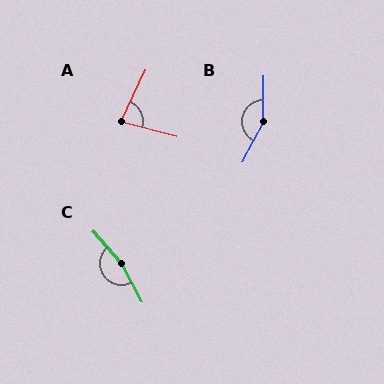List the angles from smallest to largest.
A (79°), B (153°), C (167°).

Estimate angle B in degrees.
Approximately 153 degrees.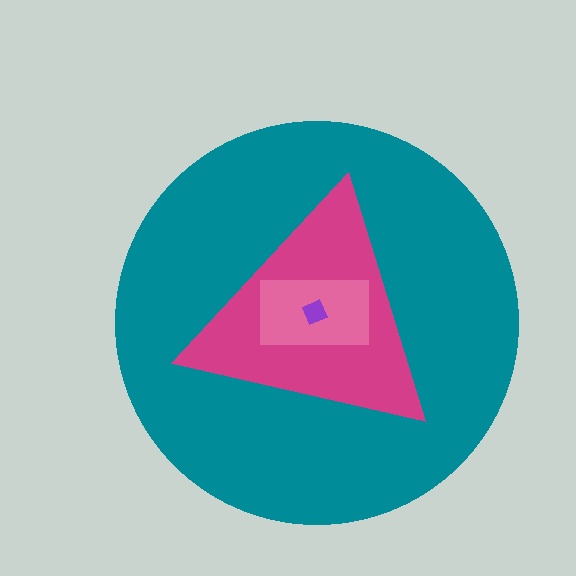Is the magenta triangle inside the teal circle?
Yes.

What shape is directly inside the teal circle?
The magenta triangle.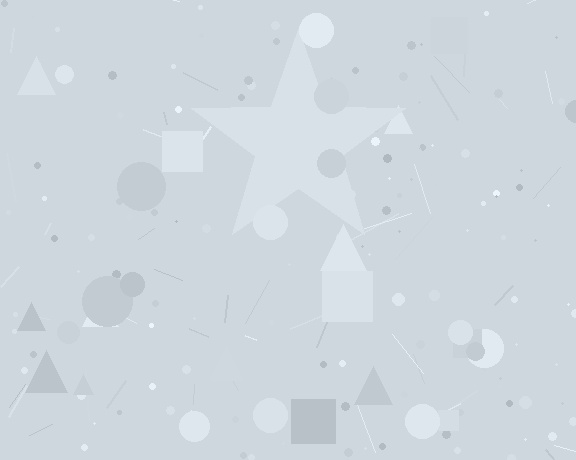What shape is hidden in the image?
A star is hidden in the image.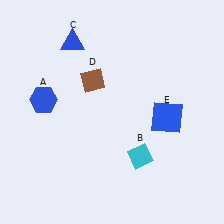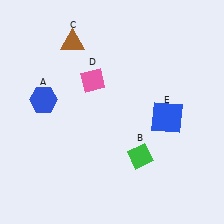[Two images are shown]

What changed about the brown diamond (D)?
In Image 1, D is brown. In Image 2, it changed to pink.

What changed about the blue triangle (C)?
In Image 1, C is blue. In Image 2, it changed to brown.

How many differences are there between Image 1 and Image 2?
There are 3 differences between the two images.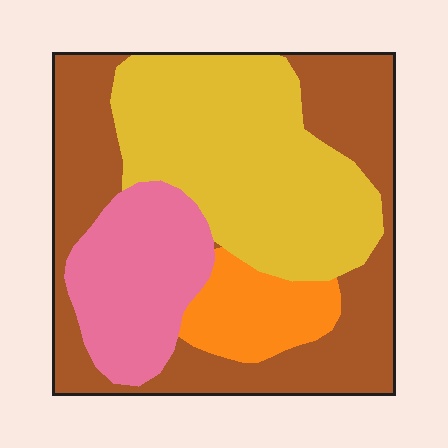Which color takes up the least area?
Orange, at roughly 10%.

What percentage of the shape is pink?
Pink takes up about one sixth (1/6) of the shape.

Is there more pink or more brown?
Brown.